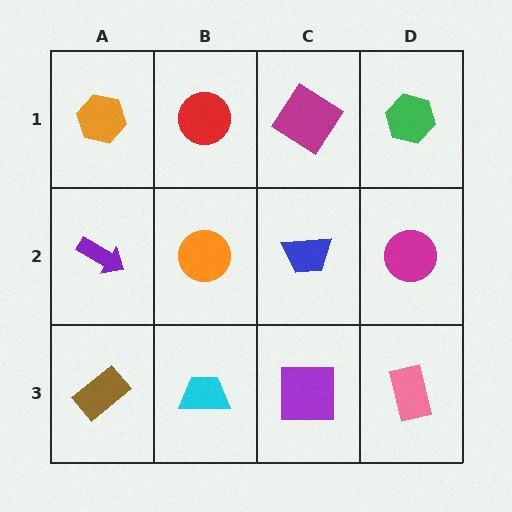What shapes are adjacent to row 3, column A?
A purple arrow (row 2, column A), a cyan trapezoid (row 3, column B).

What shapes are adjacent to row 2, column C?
A magenta diamond (row 1, column C), a purple square (row 3, column C), an orange circle (row 2, column B), a magenta circle (row 2, column D).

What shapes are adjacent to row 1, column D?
A magenta circle (row 2, column D), a magenta diamond (row 1, column C).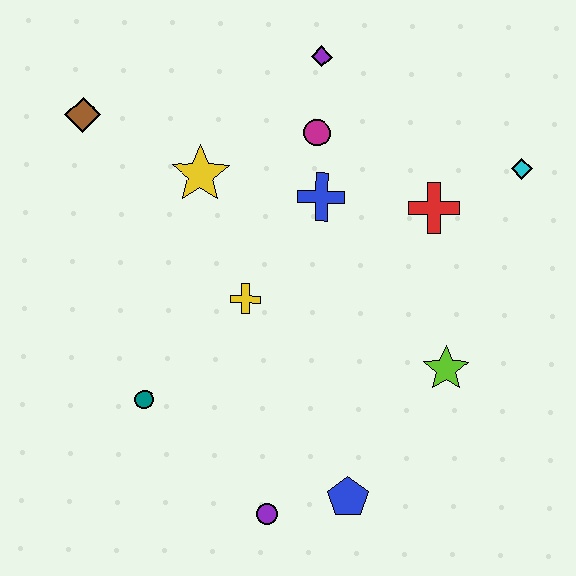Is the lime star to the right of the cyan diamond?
No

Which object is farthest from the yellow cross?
The cyan diamond is farthest from the yellow cross.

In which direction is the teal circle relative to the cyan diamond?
The teal circle is to the left of the cyan diamond.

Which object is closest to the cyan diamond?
The red cross is closest to the cyan diamond.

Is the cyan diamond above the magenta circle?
No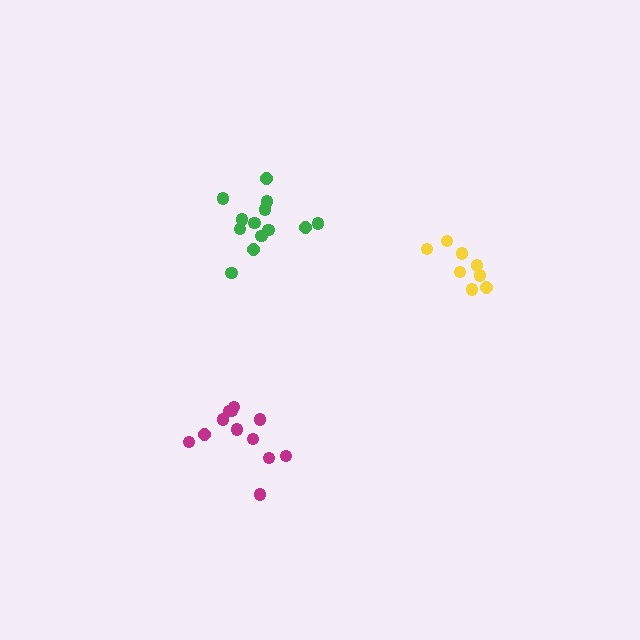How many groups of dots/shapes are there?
There are 3 groups.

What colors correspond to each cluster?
The clusters are colored: yellow, green, magenta.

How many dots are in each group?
Group 1: 8 dots, Group 2: 13 dots, Group 3: 12 dots (33 total).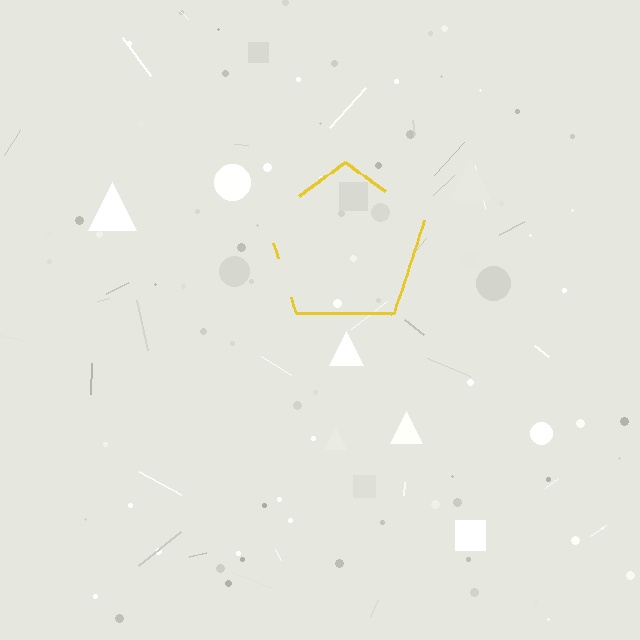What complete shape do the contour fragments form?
The contour fragments form a pentagon.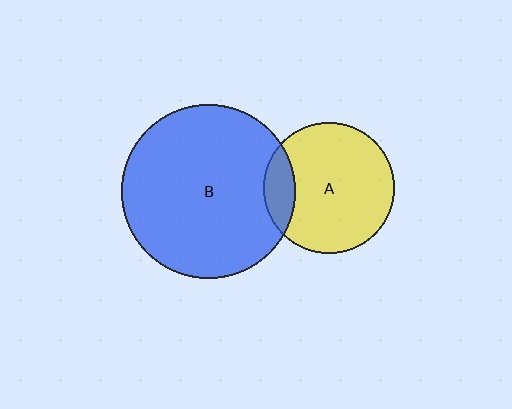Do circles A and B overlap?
Yes.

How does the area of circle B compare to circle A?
Approximately 1.7 times.